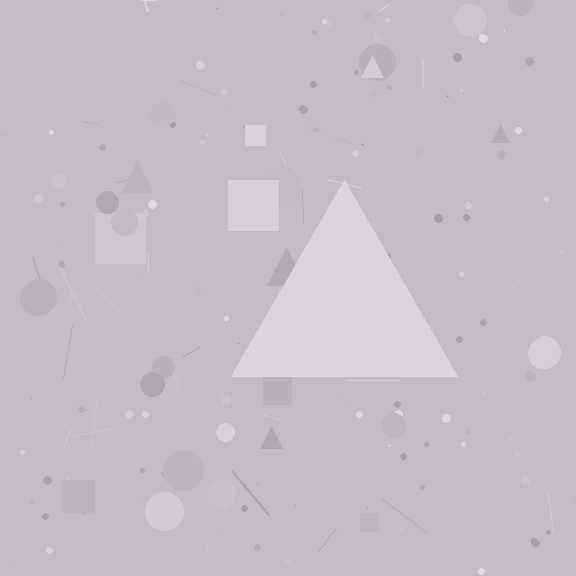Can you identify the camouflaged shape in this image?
The camouflaged shape is a triangle.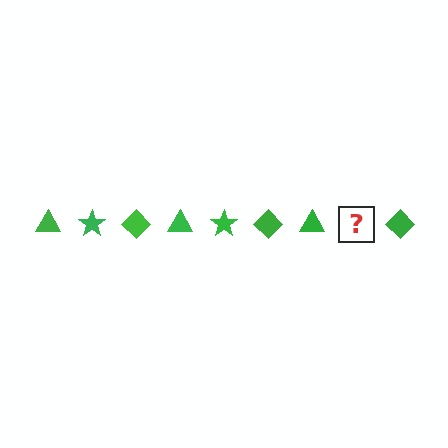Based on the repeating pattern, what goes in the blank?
The blank should be a green star.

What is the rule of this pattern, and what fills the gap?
The rule is that the pattern cycles through triangle, star, diamond shapes in green. The gap should be filled with a green star.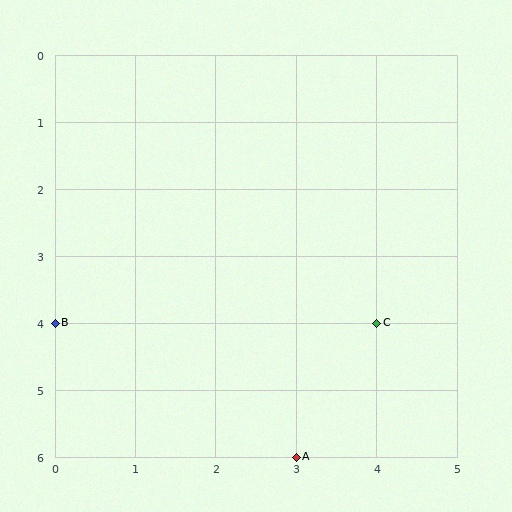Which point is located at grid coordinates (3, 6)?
Point A is at (3, 6).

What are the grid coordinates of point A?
Point A is at grid coordinates (3, 6).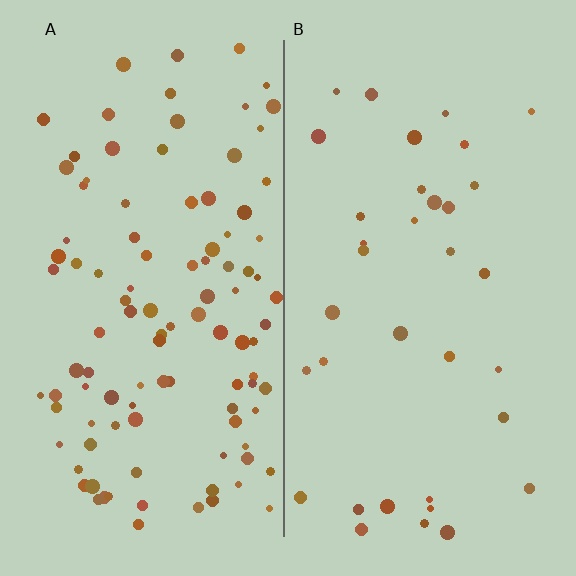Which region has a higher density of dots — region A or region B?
A (the left).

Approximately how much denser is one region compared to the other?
Approximately 3.0× — region A over region B.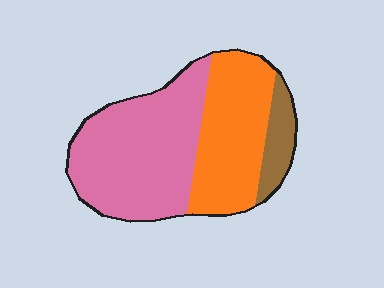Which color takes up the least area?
Brown, at roughly 10%.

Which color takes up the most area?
Pink, at roughly 55%.